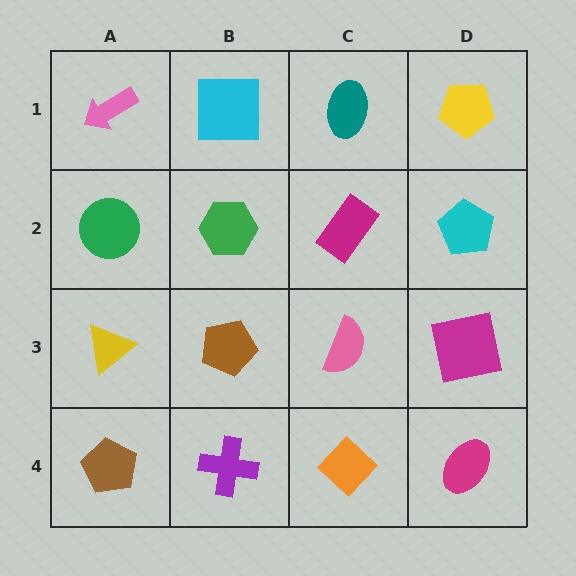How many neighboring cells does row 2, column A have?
3.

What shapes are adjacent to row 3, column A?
A green circle (row 2, column A), a brown pentagon (row 4, column A), a brown pentagon (row 3, column B).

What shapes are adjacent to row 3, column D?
A cyan pentagon (row 2, column D), a magenta ellipse (row 4, column D), a pink semicircle (row 3, column C).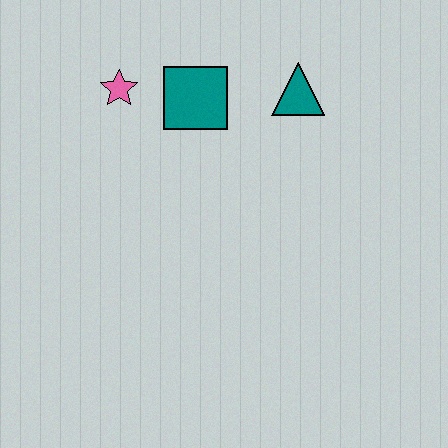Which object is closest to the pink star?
The teal square is closest to the pink star.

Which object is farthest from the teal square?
The teal triangle is farthest from the teal square.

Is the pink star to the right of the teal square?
No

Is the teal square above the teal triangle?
No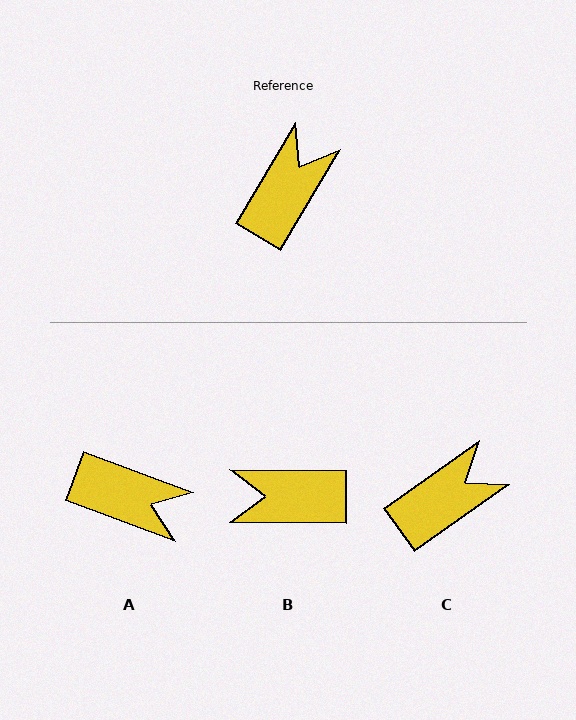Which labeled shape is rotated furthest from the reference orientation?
B, about 120 degrees away.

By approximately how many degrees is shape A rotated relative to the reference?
Approximately 80 degrees clockwise.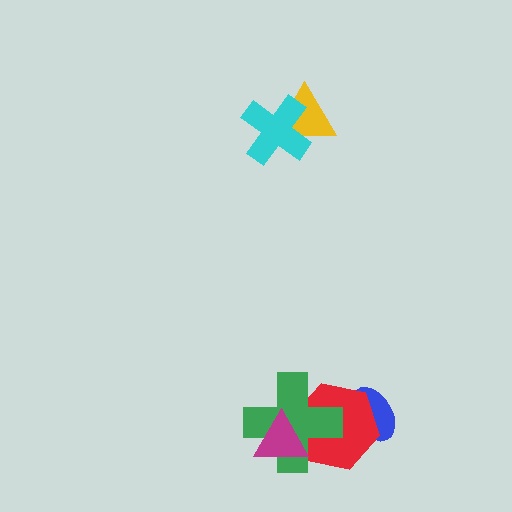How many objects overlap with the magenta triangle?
2 objects overlap with the magenta triangle.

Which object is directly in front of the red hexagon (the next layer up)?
The green cross is directly in front of the red hexagon.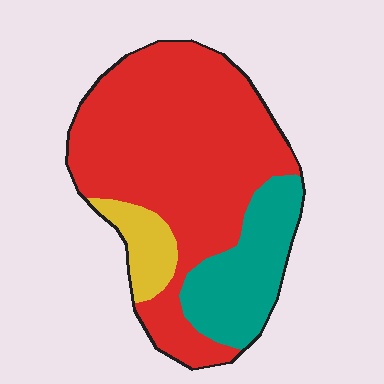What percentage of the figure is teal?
Teal covers about 20% of the figure.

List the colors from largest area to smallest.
From largest to smallest: red, teal, yellow.